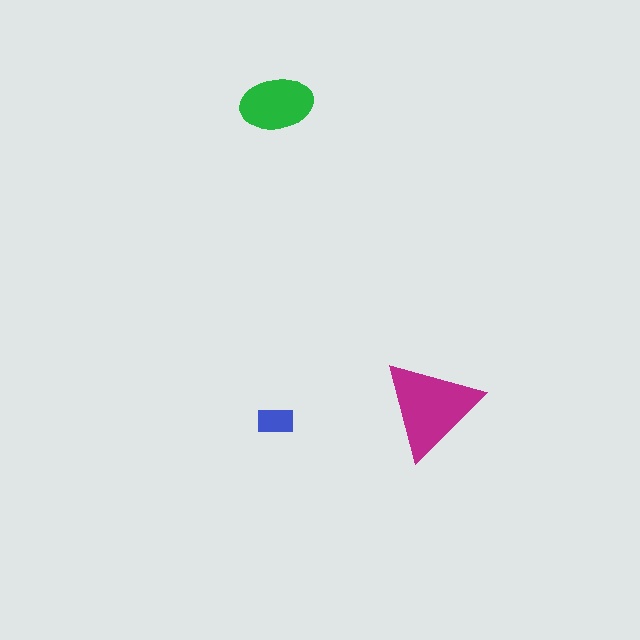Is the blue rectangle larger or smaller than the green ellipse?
Smaller.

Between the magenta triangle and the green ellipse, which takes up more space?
The magenta triangle.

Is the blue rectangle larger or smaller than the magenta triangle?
Smaller.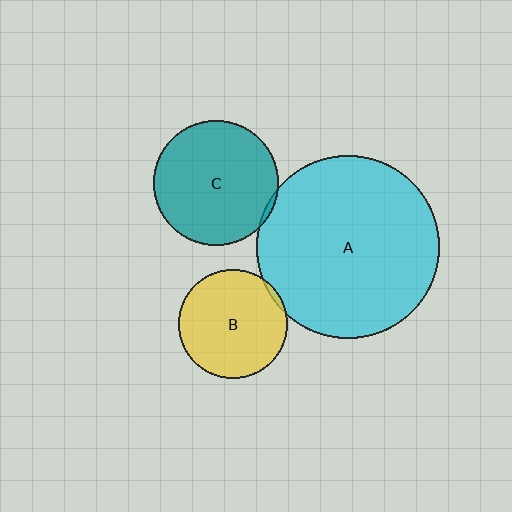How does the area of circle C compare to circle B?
Approximately 1.3 times.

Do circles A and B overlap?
Yes.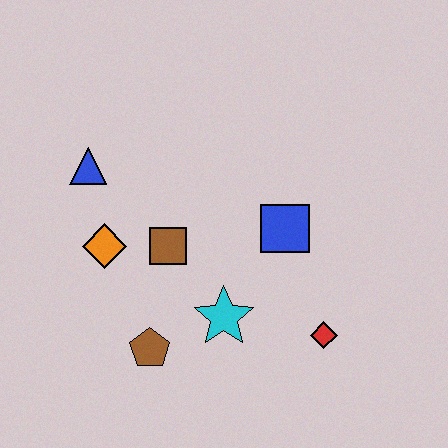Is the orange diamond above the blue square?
No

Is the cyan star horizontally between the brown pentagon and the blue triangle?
No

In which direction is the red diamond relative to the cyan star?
The red diamond is to the right of the cyan star.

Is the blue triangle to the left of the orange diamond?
Yes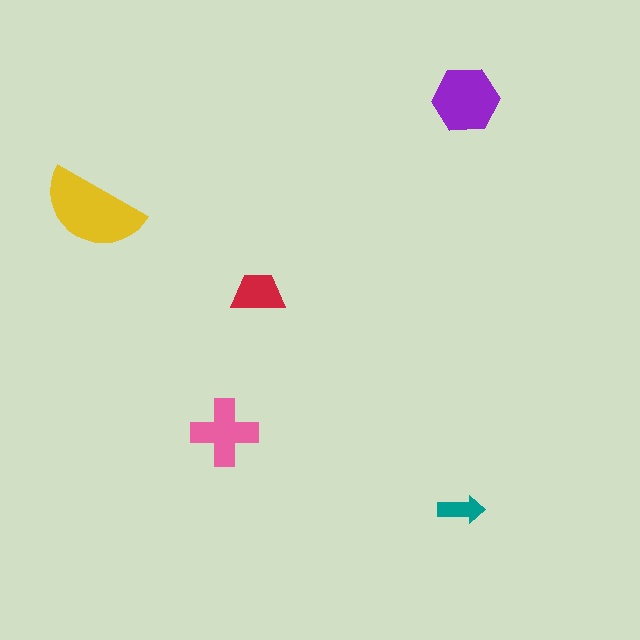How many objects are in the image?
There are 5 objects in the image.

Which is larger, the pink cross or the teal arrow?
The pink cross.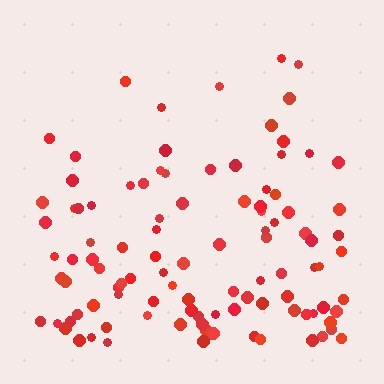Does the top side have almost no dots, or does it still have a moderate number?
Still a moderate number, just noticeably fewer than the bottom.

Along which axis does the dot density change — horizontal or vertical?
Vertical.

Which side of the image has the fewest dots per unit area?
The top.